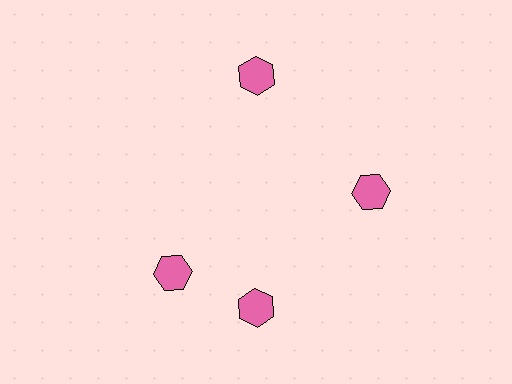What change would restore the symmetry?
The symmetry would be restored by rotating it back into even spacing with its neighbors so that all 4 hexagons sit at equal angles and equal distance from the center.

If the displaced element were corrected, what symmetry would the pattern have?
It would have 4-fold rotational symmetry — the pattern would map onto itself every 90 degrees.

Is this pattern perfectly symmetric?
No. The 4 pink hexagons are arranged in a ring, but one element near the 9 o'clock position is rotated out of alignment along the ring, breaking the 4-fold rotational symmetry.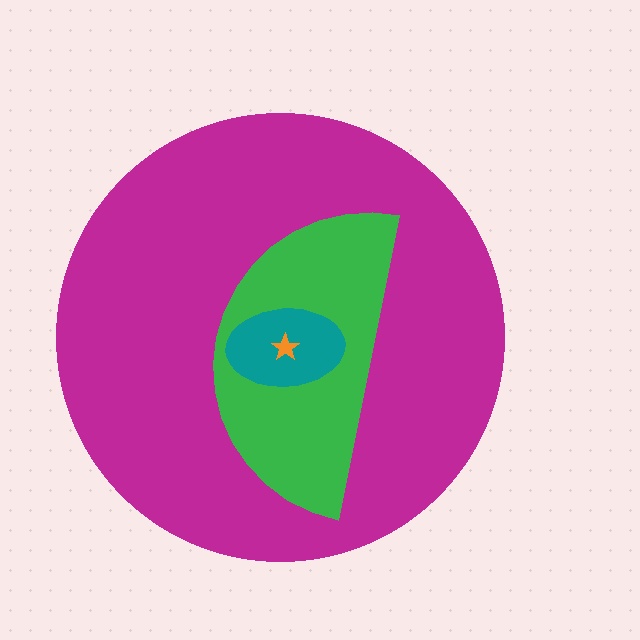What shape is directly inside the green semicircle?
The teal ellipse.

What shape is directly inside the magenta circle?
The green semicircle.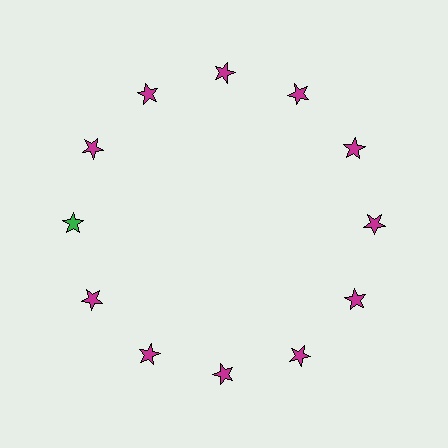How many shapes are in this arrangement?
There are 12 shapes arranged in a ring pattern.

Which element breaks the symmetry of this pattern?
The green star at roughly the 9 o'clock position breaks the symmetry. All other shapes are magenta stars.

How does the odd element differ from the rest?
It has a different color: green instead of magenta.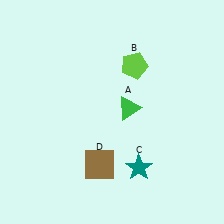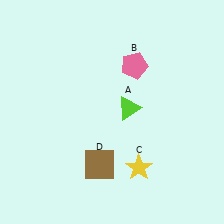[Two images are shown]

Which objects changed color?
A changed from green to lime. B changed from lime to pink. C changed from teal to yellow.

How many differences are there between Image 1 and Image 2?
There are 3 differences between the two images.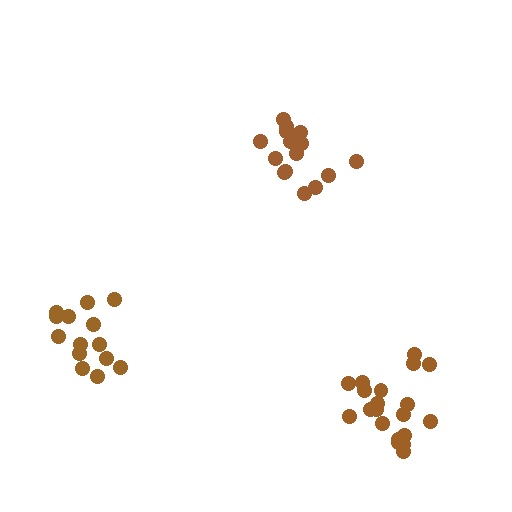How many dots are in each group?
Group 1: 16 dots, Group 2: 14 dots, Group 3: 20 dots (50 total).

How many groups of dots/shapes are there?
There are 3 groups.